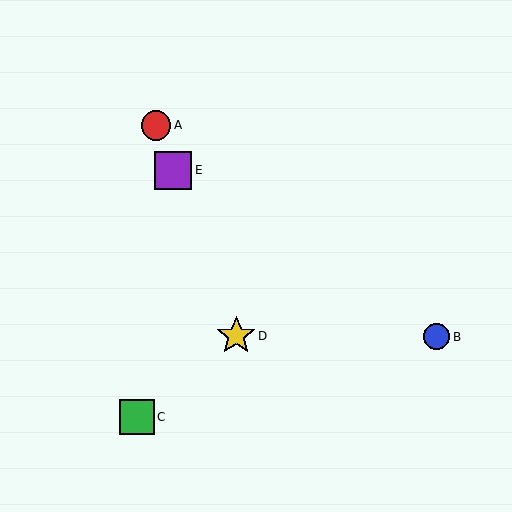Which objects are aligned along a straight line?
Objects A, D, E are aligned along a straight line.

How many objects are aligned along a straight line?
3 objects (A, D, E) are aligned along a straight line.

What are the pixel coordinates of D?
Object D is at (236, 336).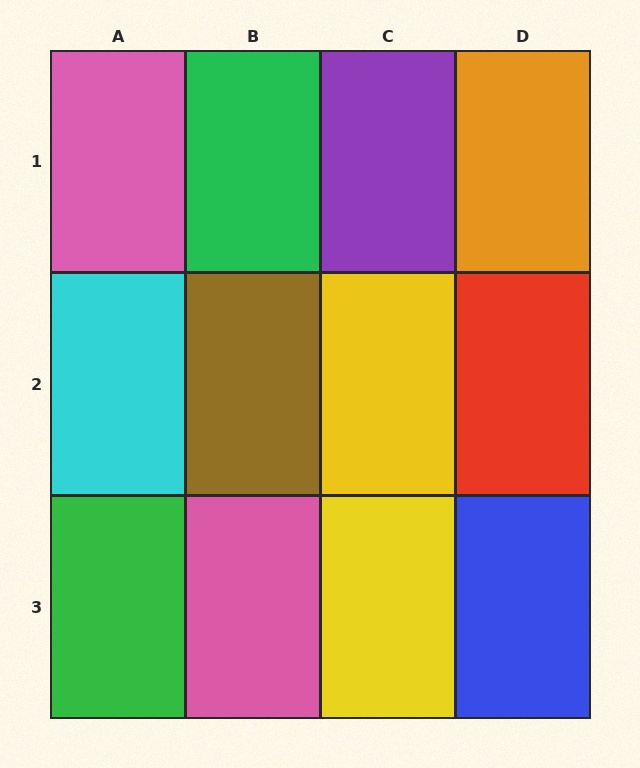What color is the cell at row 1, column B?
Green.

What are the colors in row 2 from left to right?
Cyan, brown, yellow, red.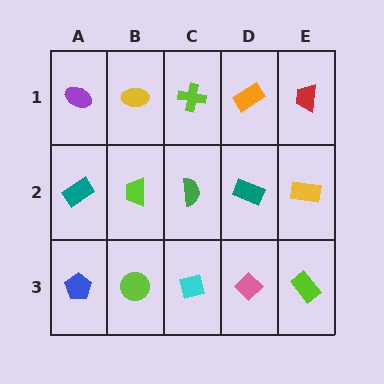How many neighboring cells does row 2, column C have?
4.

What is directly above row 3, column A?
A teal rectangle.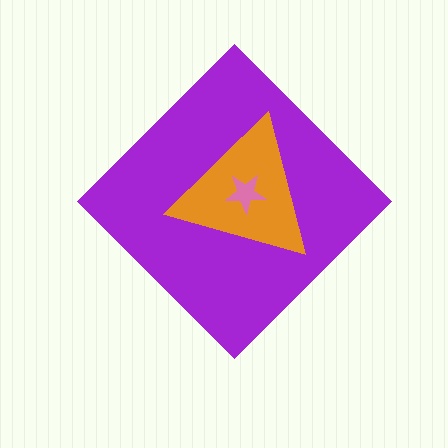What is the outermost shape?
The purple diamond.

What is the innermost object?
The pink star.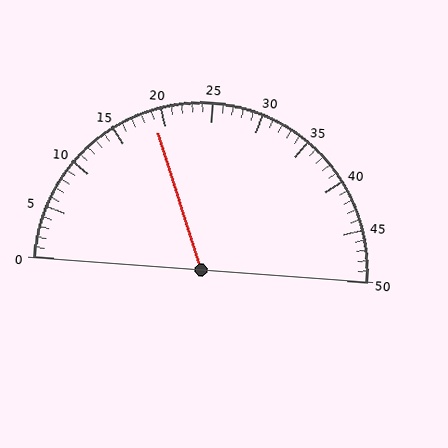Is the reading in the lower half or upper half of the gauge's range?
The reading is in the lower half of the range (0 to 50).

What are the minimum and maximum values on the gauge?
The gauge ranges from 0 to 50.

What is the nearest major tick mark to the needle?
The nearest major tick mark is 20.